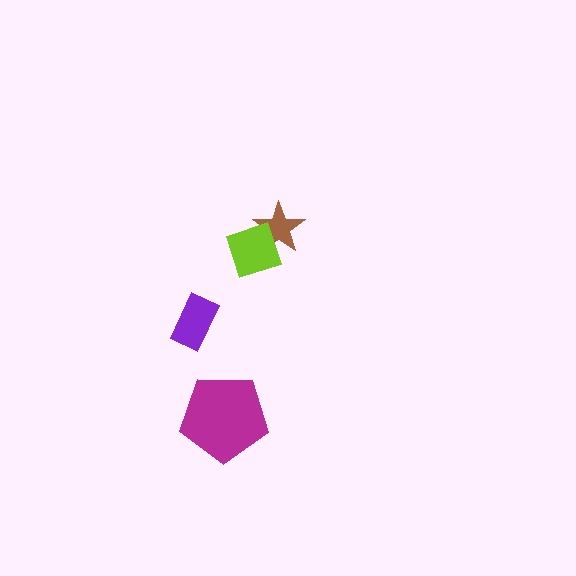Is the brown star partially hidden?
Yes, it is partially covered by another shape.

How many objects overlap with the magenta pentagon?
0 objects overlap with the magenta pentagon.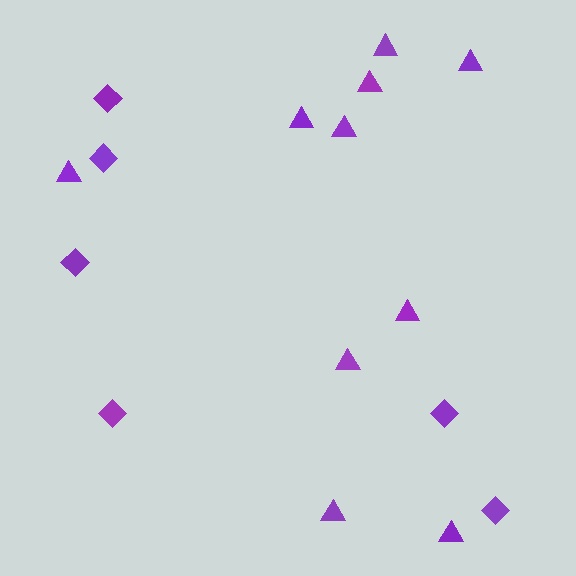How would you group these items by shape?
There are 2 groups: one group of diamonds (6) and one group of triangles (10).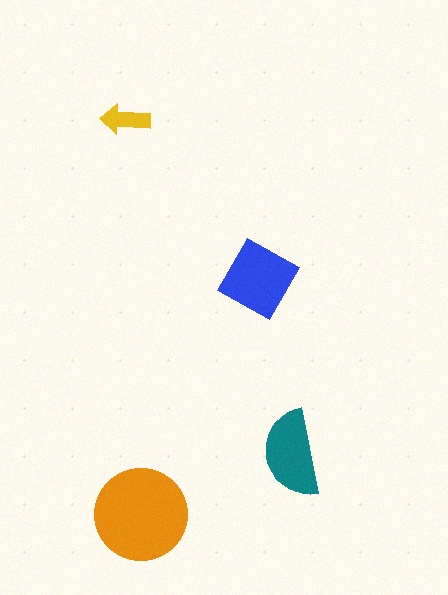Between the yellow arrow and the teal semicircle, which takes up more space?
The teal semicircle.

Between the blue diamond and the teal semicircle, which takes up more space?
The blue diamond.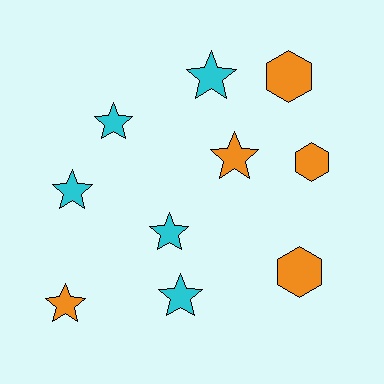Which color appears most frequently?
Orange, with 5 objects.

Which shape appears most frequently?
Star, with 7 objects.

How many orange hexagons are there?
There are 3 orange hexagons.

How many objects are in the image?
There are 10 objects.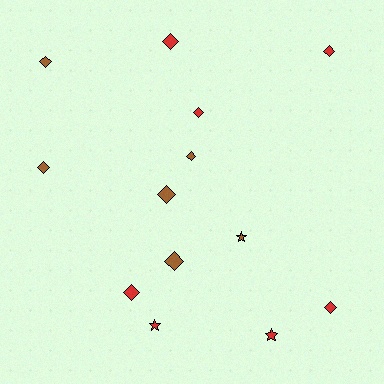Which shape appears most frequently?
Diamond, with 10 objects.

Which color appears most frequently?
Red, with 7 objects.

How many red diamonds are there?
There are 5 red diamonds.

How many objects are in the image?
There are 13 objects.